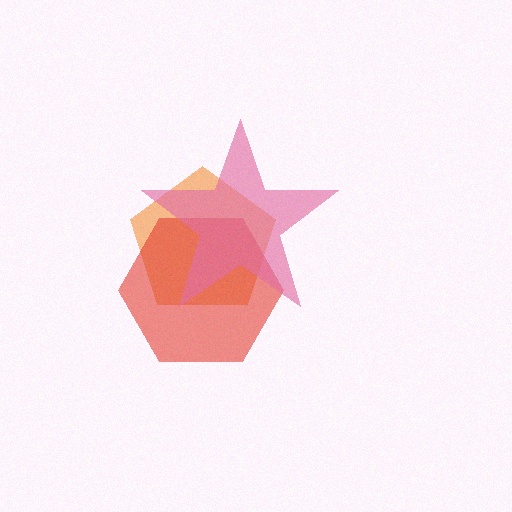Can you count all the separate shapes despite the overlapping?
Yes, there are 3 separate shapes.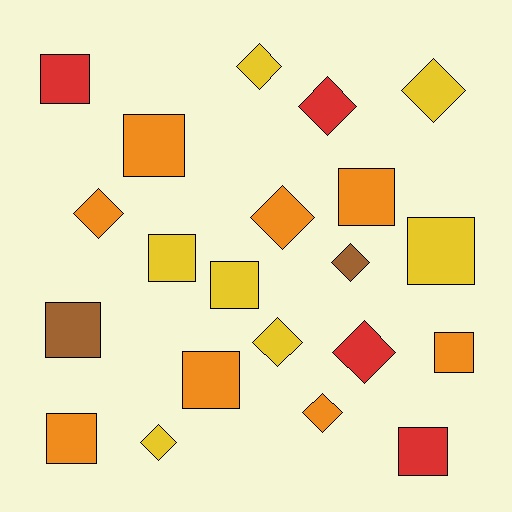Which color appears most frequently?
Orange, with 8 objects.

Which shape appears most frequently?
Square, with 11 objects.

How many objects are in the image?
There are 21 objects.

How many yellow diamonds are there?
There are 4 yellow diamonds.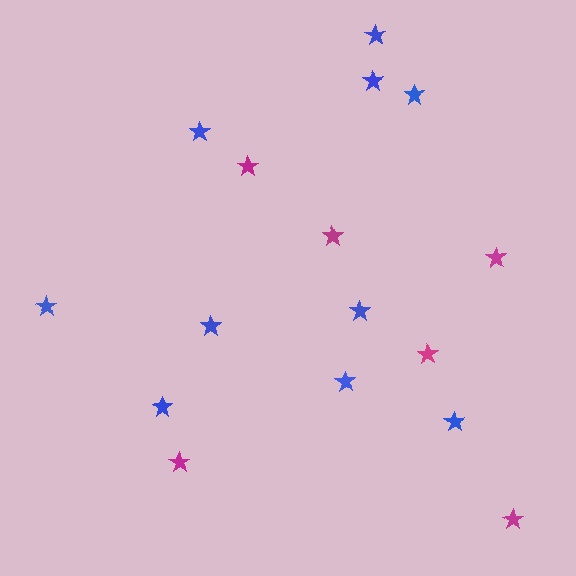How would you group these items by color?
There are 2 groups: one group of magenta stars (6) and one group of blue stars (10).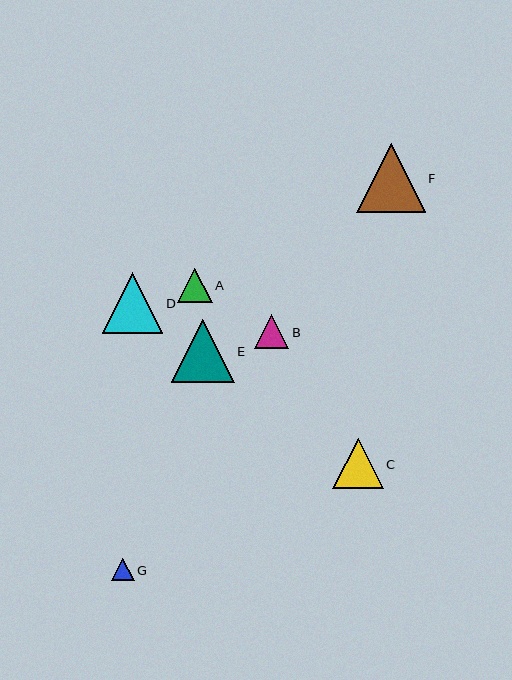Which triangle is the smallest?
Triangle G is the smallest with a size of approximately 22 pixels.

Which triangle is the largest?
Triangle F is the largest with a size of approximately 68 pixels.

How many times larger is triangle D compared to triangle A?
Triangle D is approximately 1.7 times the size of triangle A.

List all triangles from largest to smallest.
From largest to smallest: F, E, D, C, A, B, G.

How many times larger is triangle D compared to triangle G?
Triangle D is approximately 2.7 times the size of triangle G.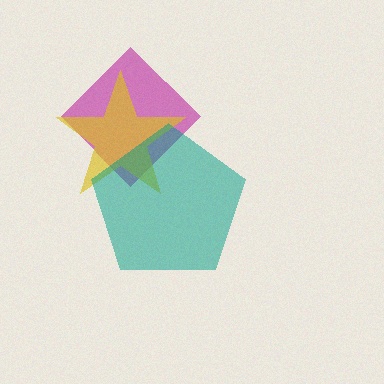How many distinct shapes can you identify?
There are 3 distinct shapes: a magenta diamond, a yellow star, a teal pentagon.